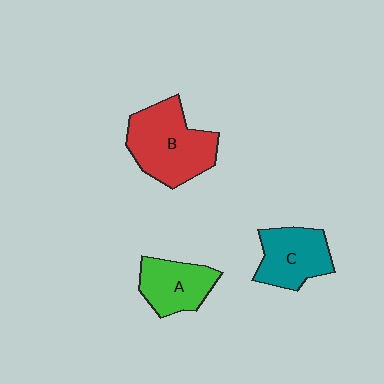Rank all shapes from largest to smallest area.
From largest to smallest: B (red), C (teal), A (green).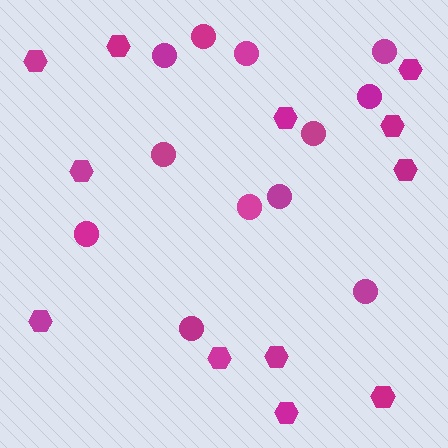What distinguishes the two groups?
There are 2 groups: one group of hexagons (12) and one group of circles (12).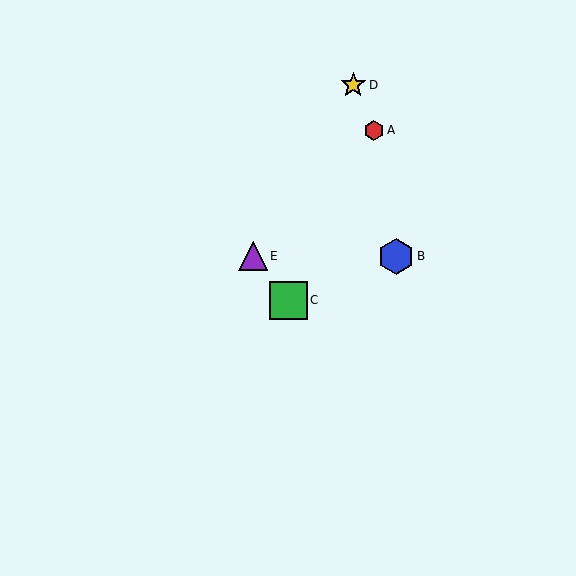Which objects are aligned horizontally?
Objects B, E are aligned horizontally.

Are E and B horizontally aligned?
Yes, both are at y≈256.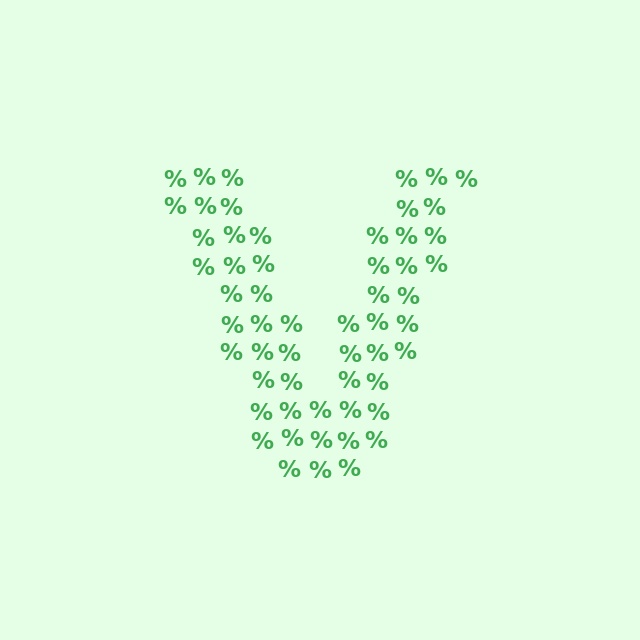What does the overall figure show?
The overall figure shows the letter V.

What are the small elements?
The small elements are percent signs.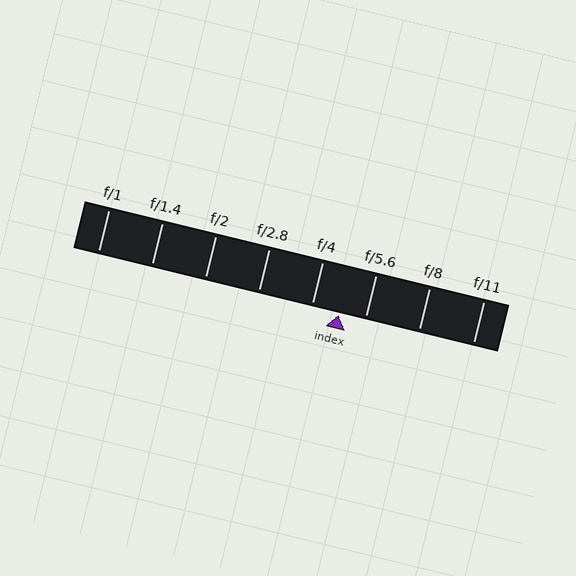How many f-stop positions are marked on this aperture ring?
There are 8 f-stop positions marked.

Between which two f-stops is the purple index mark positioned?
The index mark is between f/4 and f/5.6.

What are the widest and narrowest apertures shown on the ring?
The widest aperture shown is f/1 and the narrowest is f/11.